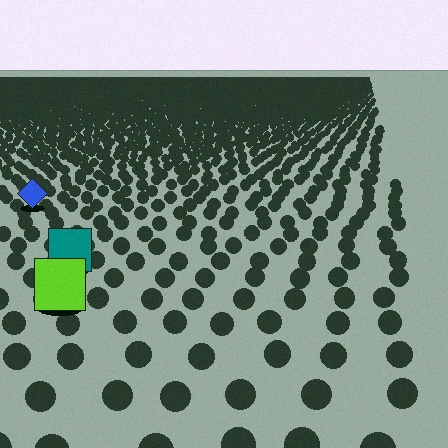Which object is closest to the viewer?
The lime square is closest. The texture marks near it are larger and more spread out.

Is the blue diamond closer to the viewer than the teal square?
No. The teal square is closer — you can tell from the texture gradient: the ground texture is coarser near it.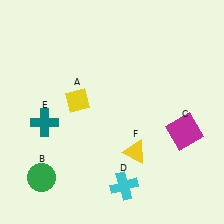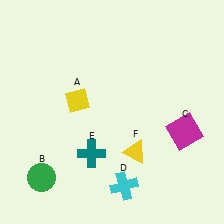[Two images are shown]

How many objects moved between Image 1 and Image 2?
1 object moved between the two images.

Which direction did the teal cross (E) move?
The teal cross (E) moved right.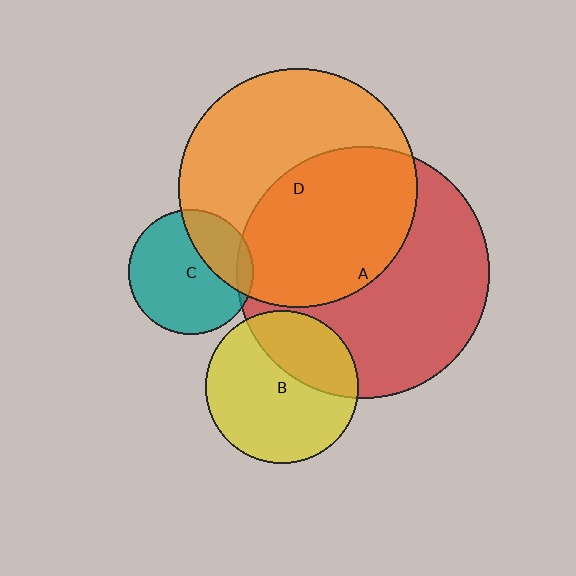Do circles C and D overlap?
Yes.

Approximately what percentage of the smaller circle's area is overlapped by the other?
Approximately 30%.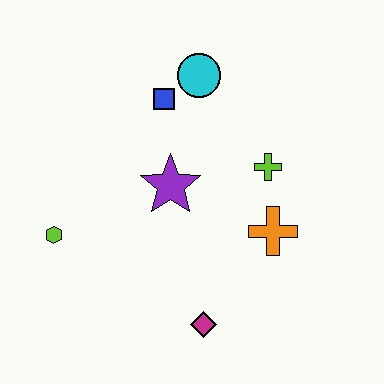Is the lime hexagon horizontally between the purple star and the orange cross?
No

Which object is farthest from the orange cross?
The lime hexagon is farthest from the orange cross.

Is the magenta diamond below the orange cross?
Yes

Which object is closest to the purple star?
The blue square is closest to the purple star.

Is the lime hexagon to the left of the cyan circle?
Yes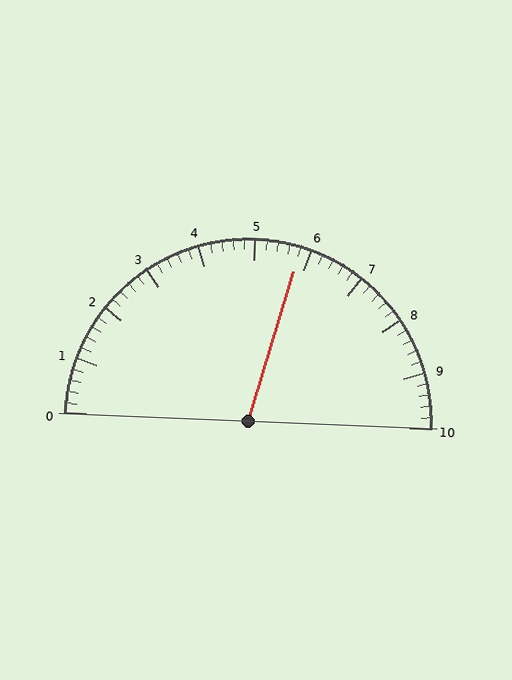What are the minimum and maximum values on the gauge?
The gauge ranges from 0 to 10.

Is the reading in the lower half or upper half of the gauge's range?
The reading is in the upper half of the range (0 to 10).